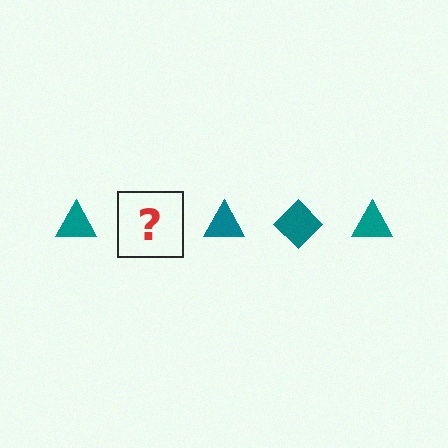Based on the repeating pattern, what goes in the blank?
The blank should be a teal diamond.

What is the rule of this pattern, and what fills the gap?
The rule is that the pattern cycles through triangle, diamond shapes in teal. The gap should be filled with a teal diamond.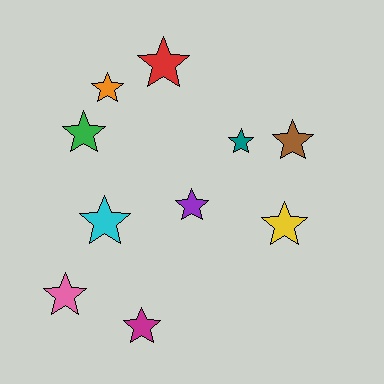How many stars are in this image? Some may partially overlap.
There are 10 stars.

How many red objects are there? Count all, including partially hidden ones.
There is 1 red object.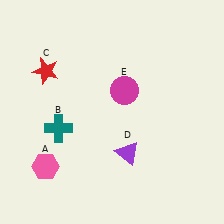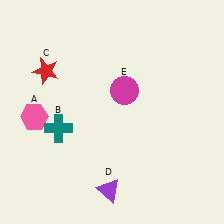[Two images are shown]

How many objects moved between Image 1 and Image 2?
2 objects moved between the two images.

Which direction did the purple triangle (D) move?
The purple triangle (D) moved down.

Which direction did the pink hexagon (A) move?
The pink hexagon (A) moved up.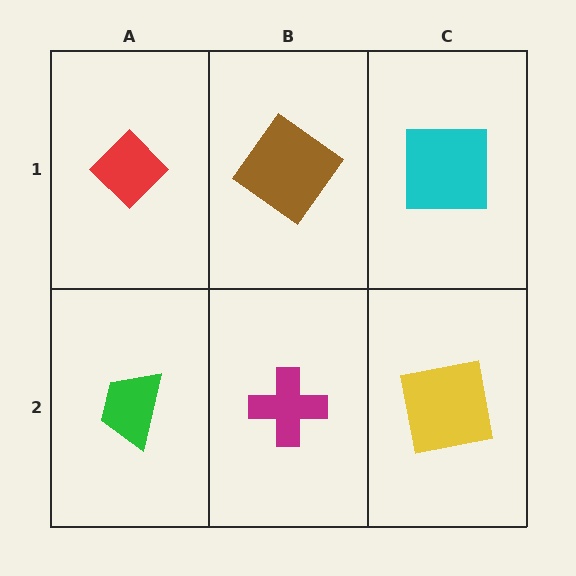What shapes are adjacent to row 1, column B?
A magenta cross (row 2, column B), a red diamond (row 1, column A), a cyan square (row 1, column C).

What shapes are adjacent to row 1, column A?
A green trapezoid (row 2, column A), a brown diamond (row 1, column B).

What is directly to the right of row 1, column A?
A brown diamond.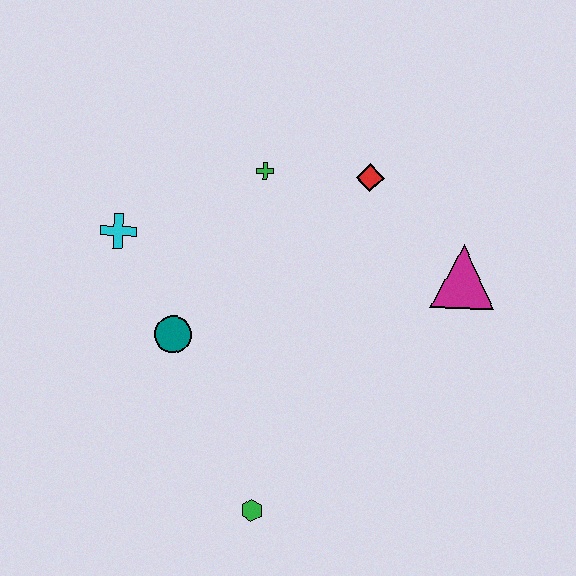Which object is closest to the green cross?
The red diamond is closest to the green cross.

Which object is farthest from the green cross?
The green hexagon is farthest from the green cross.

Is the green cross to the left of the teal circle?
No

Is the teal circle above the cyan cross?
No